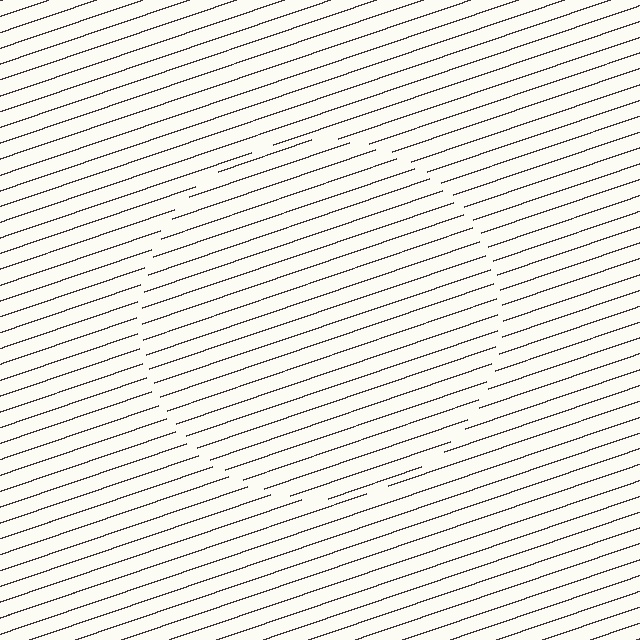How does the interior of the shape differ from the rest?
The interior of the shape contains the same grating, shifted by half a period — the contour is defined by the phase discontinuity where line-ends from the inner and outer gratings abut.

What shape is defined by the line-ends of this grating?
An illusory circle. The interior of the shape contains the same grating, shifted by half a period — the contour is defined by the phase discontinuity where line-ends from the inner and outer gratings abut.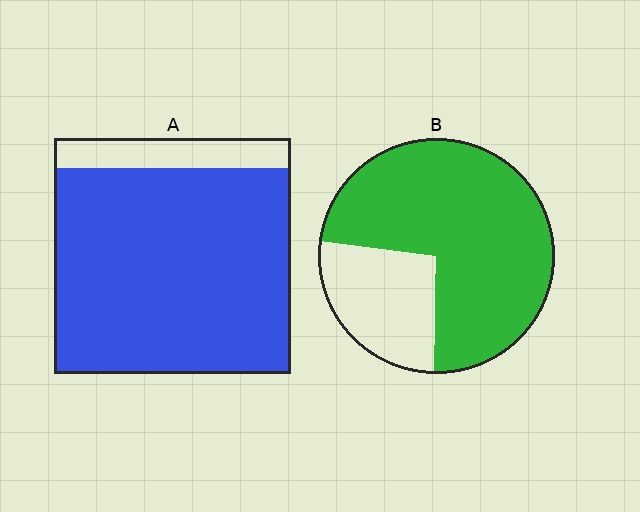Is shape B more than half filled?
Yes.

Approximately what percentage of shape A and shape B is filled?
A is approximately 85% and B is approximately 75%.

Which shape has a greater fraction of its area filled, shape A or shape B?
Shape A.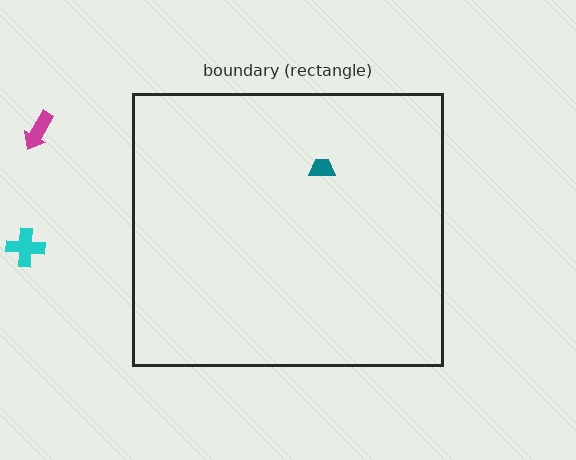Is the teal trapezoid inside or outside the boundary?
Inside.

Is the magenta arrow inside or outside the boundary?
Outside.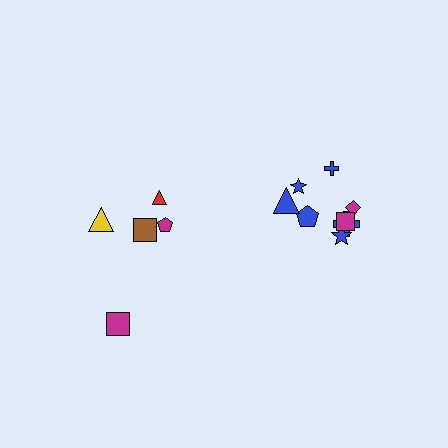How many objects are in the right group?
There are 8 objects.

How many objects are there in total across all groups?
There are 13 objects.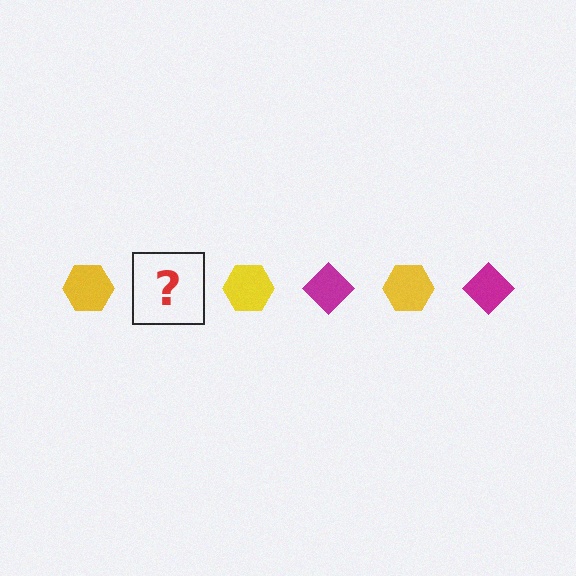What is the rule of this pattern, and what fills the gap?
The rule is that the pattern alternates between yellow hexagon and magenta diamond. The gap should be filled with a magenta diamond.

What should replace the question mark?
The question mark should be replaced with a magenta diamond.